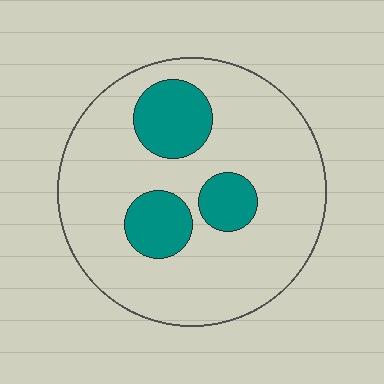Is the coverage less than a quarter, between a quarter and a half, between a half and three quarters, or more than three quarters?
Less than a quarter.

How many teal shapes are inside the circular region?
3.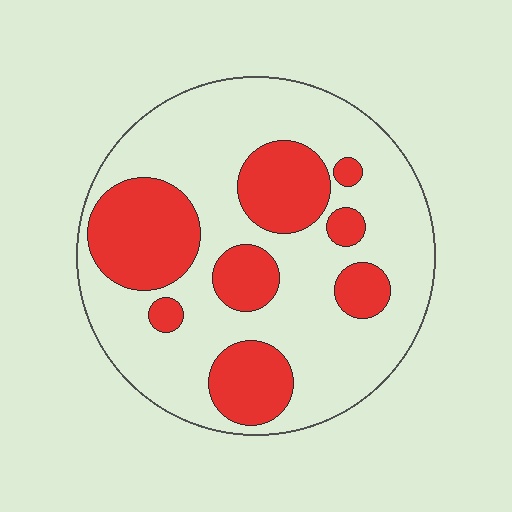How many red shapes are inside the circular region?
8.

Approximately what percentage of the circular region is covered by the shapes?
Approximately 30%.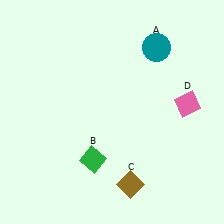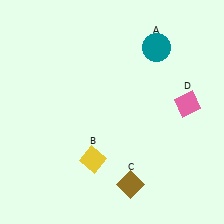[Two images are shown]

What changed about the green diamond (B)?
In Image 1, B is green. In Image 2, it changed to yellow.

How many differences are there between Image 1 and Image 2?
There is 1 difference between the two images.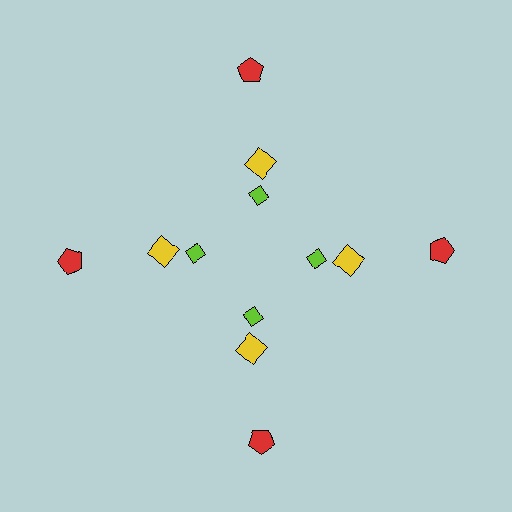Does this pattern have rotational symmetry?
Yes, this pattern has 4-fold rotational symmetry. It looks the same after rotating 90 degrees around the center.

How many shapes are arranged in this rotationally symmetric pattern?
There are 12 shapes, arranged in 4 groups of 3.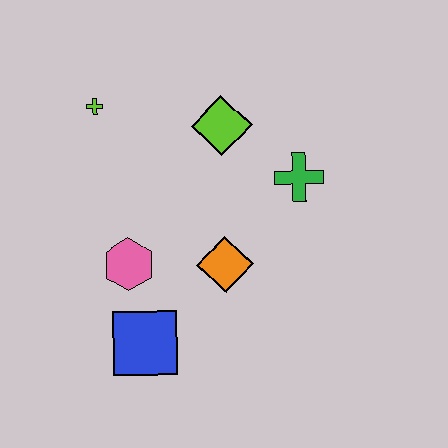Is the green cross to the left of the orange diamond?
No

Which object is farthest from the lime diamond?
The blue square is farthest from the lime diamond.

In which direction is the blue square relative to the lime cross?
The blue square is below the lime cross.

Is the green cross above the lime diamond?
No